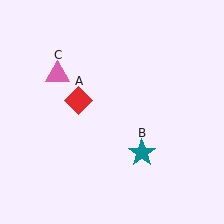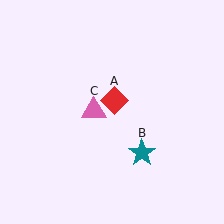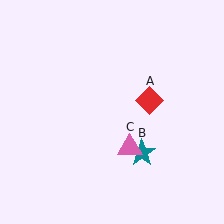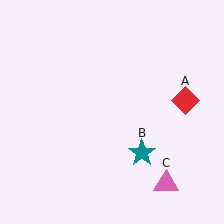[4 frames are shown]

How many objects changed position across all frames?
2 objects changed position: red diamond (object A), pink triangle (object C).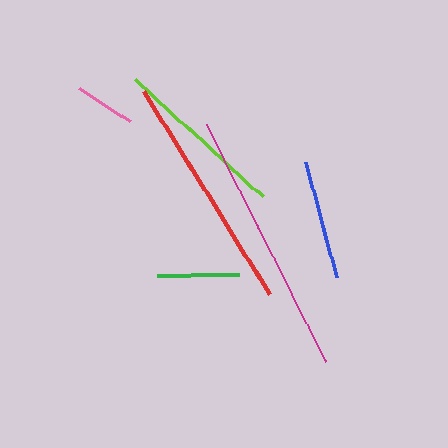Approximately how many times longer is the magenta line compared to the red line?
The magenta line is approximately 1.1 times the length of the red line.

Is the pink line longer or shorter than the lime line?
The lime line is longer than the pink line.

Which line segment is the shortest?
The pink line is the shortest at approximately 61 pixels.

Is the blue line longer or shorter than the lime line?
The lime line is longer than the blue line.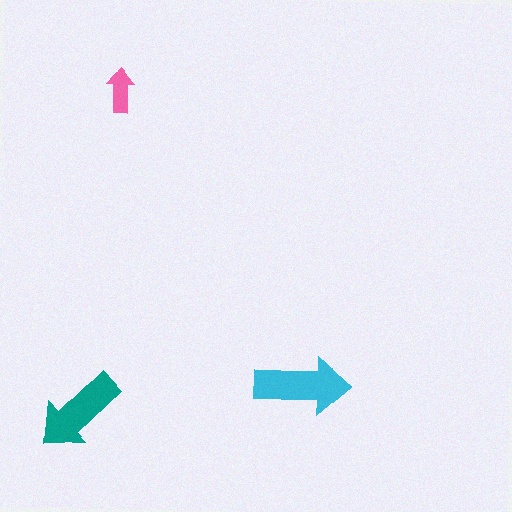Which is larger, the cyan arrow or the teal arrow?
The cyan one.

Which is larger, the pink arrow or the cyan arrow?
The cyan one.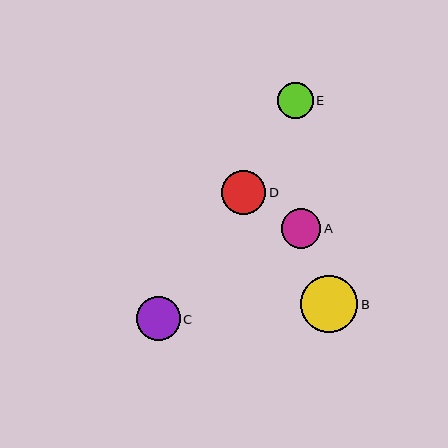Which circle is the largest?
Circle B is the largest with a size of approximately 57 pixels.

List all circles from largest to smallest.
From largest to smallest: B, C, D, A, E.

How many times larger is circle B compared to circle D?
Circle B is approximately 1.3 times the size of circle D.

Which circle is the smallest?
Circle E is the smallest with a size of approximately 36 pixels.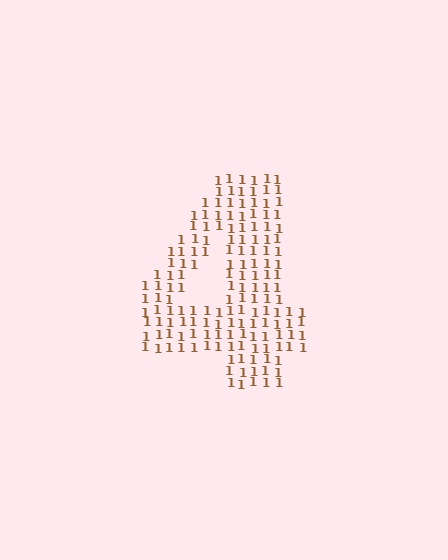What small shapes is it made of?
It is made of small digit 1's.